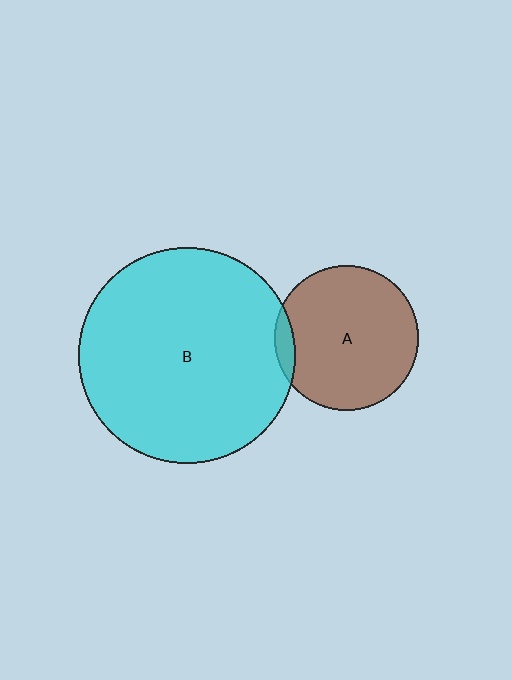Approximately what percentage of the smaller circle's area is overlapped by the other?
Approximately 5%.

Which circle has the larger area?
Circle B (cyan).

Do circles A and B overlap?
Yes.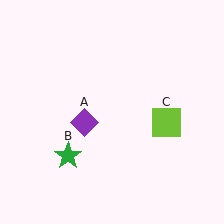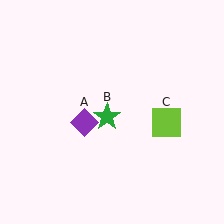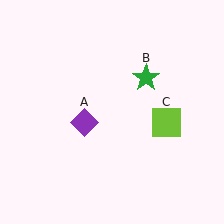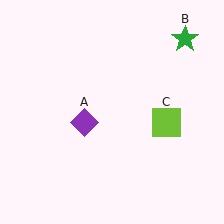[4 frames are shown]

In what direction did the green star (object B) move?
The green star (object B) moved up and to the right.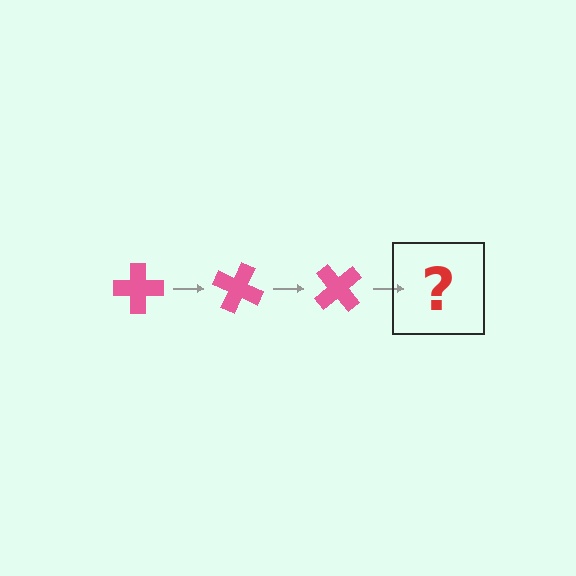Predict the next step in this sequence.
The next step is a pink cross rotated 75 degrees.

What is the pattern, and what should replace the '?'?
The pattern is that the cross rotates 25 degrees each step. The '?' should be a pink cross rotated 75 degrees.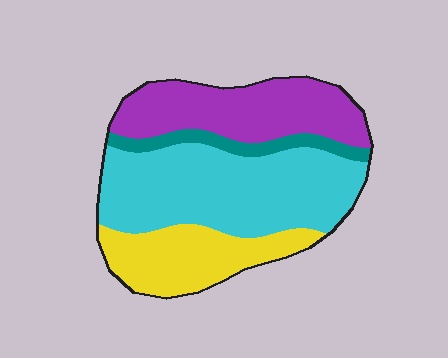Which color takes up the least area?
Teal, at roughly 10%.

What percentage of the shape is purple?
Purple takes up about one quarter (1/4) of the shape.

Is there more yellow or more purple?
Purple.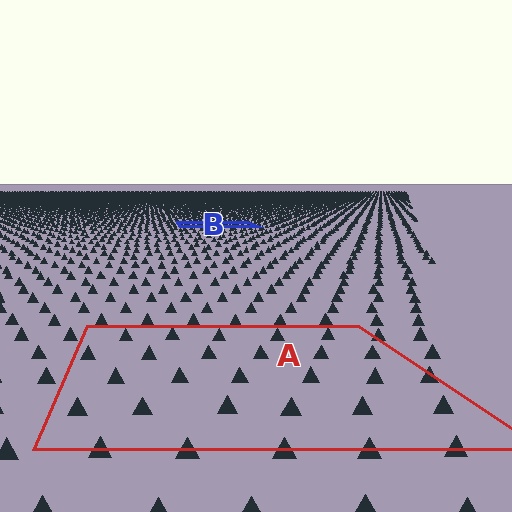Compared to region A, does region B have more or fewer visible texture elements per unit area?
Region B has more texture elements per unit area — they are packed more densely because it is farther away.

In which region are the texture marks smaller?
The texture marks are smaller in region B, because it is farther away.